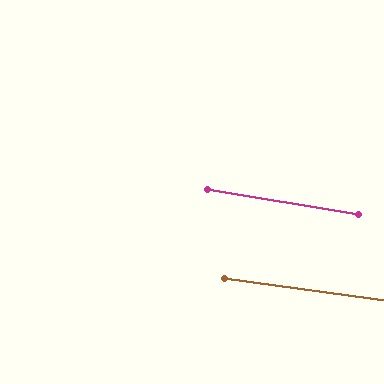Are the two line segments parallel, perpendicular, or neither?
Parallel — their directions differ by only 1.9°.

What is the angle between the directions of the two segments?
Approximately 2 degrees.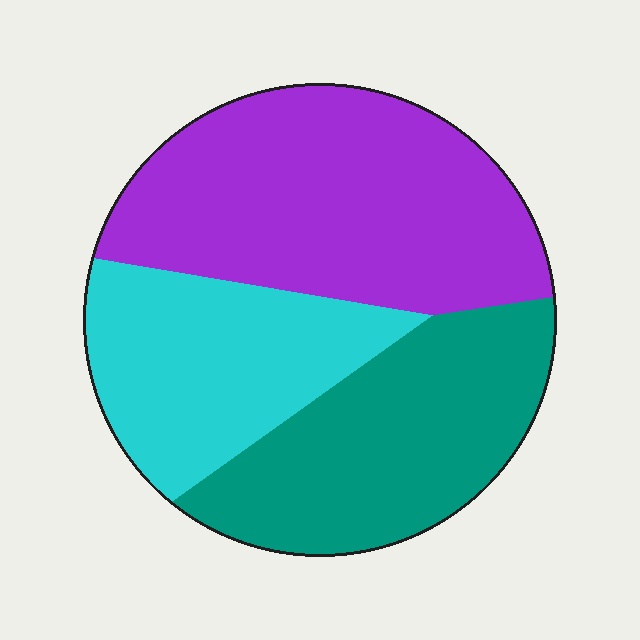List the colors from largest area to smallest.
From largest to smallest: purple, teal, cyan.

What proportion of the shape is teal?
Teal covers around 30% of the shape.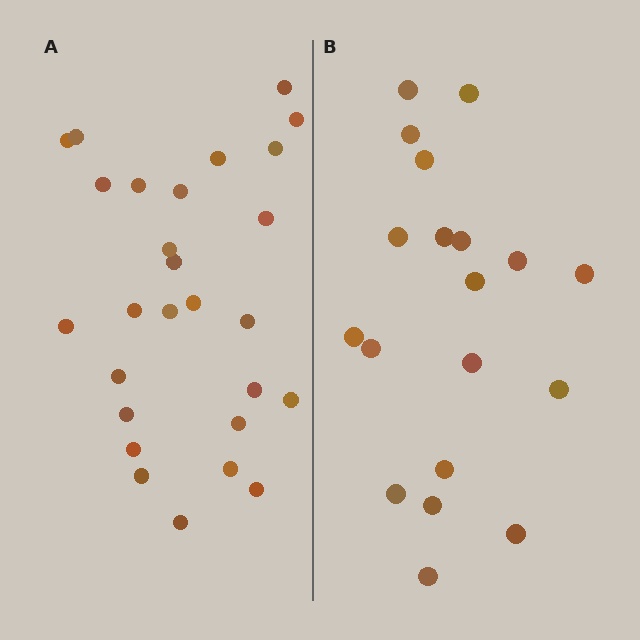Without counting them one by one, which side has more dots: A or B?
Region A (the left region) has more dots.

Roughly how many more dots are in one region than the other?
Region A has roughly 8 or so more dots than region B.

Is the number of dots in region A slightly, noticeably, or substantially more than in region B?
Region A has noticeably more, but not dramatically so. The ratio is roughly 1.4 to 1.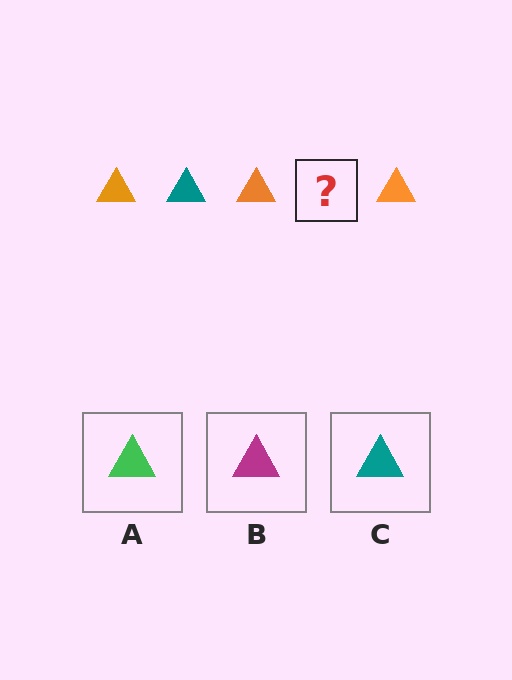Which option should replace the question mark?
Option C.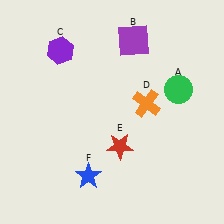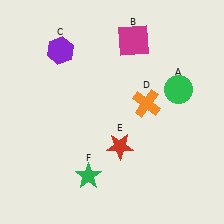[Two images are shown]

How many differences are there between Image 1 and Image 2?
There are 2 differences between the two images.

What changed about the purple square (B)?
In Image 1, B is purple. In Image 2, it changed to magenta.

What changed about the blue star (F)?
In Image 1, F is blue. In Image 2, it changed to green.